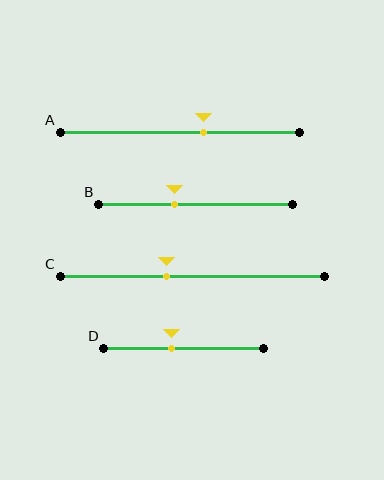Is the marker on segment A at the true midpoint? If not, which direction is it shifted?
No, the marker on segment A is shifted to the right by about 10% of the segment length.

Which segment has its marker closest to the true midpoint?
Segment D has its marker closest to the true midpoint.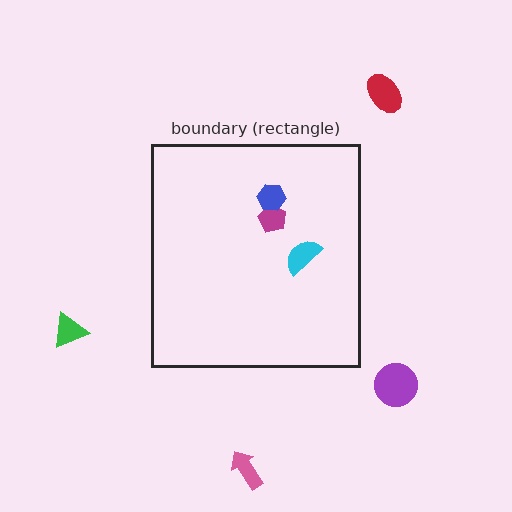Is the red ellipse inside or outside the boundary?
Outside.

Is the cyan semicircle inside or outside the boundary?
Inside.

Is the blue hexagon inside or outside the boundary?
Inside.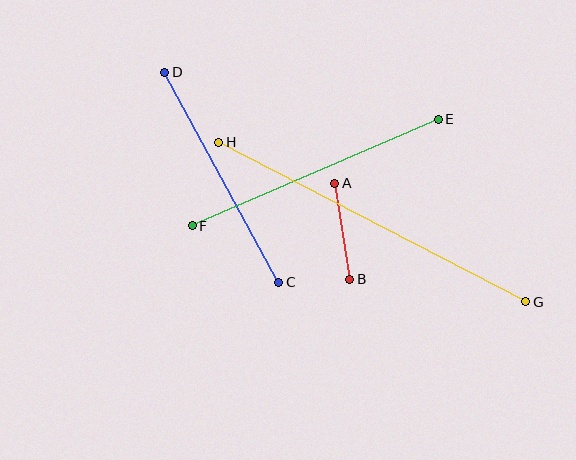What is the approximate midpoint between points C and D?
The midpoint is at approximately (222, 177) pixels.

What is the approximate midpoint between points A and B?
The midpoint is at approximately (342, 231) pixels.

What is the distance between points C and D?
The distance is approximately 239 pixels.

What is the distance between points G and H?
The distance is approximately 346 pixels.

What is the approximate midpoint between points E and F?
The midpoint is at approximately (315, 172) pixels.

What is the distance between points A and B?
The distance is approximately 97 pixels.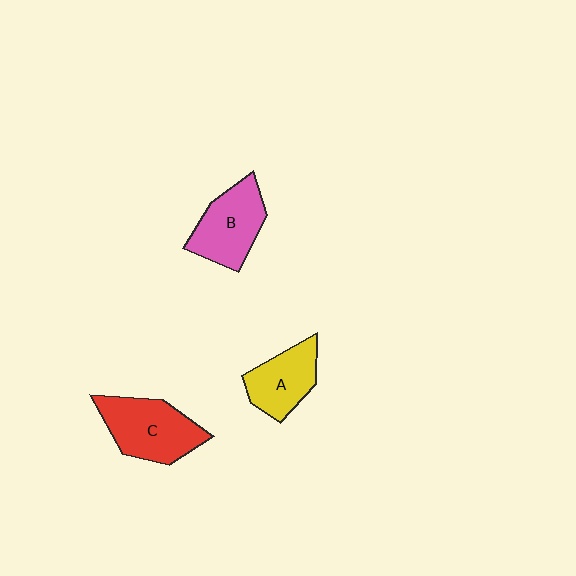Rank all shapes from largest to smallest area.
From largest to smallest: C (red), B (pink), A (yellow).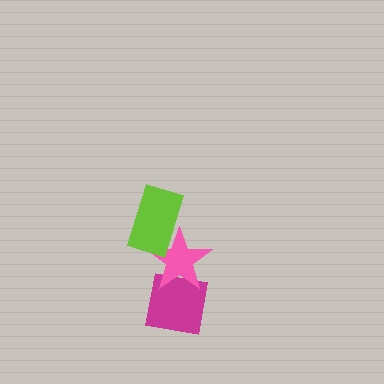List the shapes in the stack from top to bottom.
From top to bottom: the lime rectangle, the pink star, the magenta square.